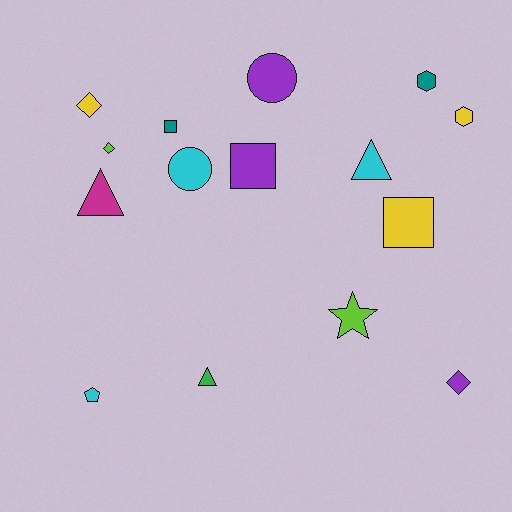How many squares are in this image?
There are 3 squares.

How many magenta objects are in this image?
There is 1 magenta object.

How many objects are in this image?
There are 15 objects.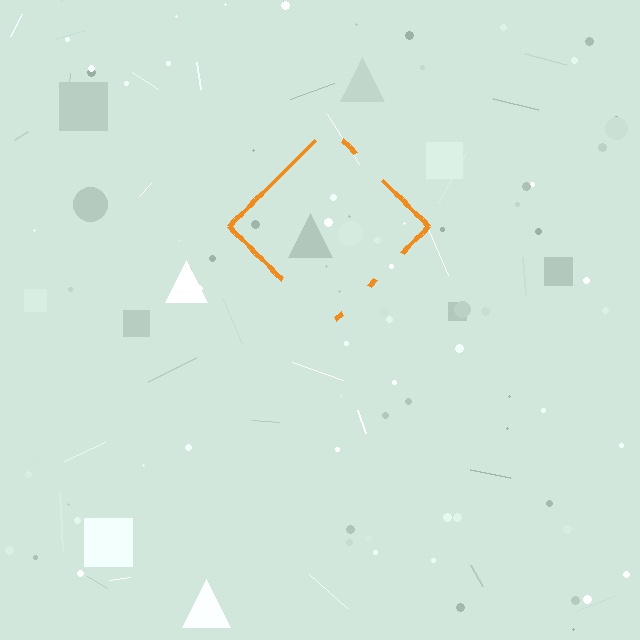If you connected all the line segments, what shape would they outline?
They would outline a diamond.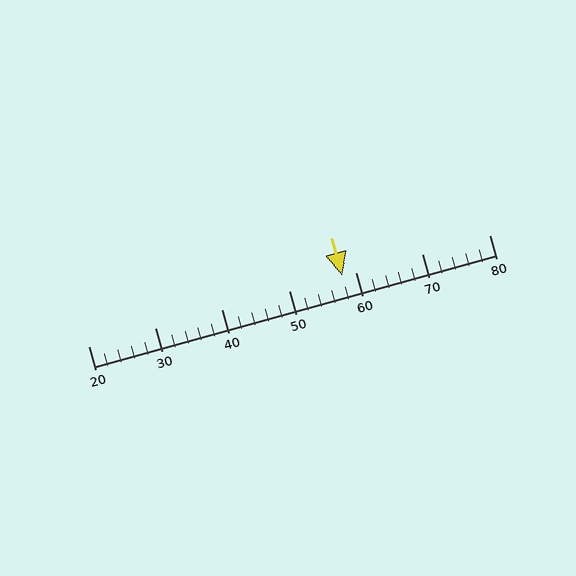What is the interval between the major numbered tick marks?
The major tick marks are spaced 10 units apart.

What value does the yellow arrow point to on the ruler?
The yellow arrow points to approximately 58.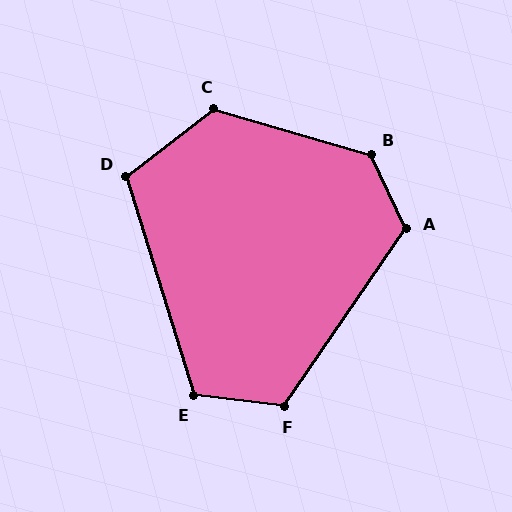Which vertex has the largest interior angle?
B, at approximately 132 degrees.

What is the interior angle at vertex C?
Approximately 126 degrees (obtuse).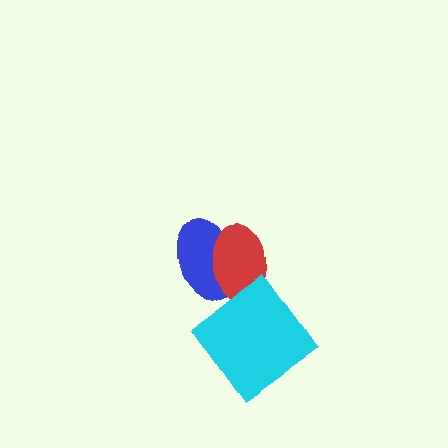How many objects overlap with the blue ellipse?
1 object overlaps with the blue ellipse.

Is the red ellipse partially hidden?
Yes, it is partially covered by another shape.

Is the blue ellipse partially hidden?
Yes, it is partially covered by another shape.